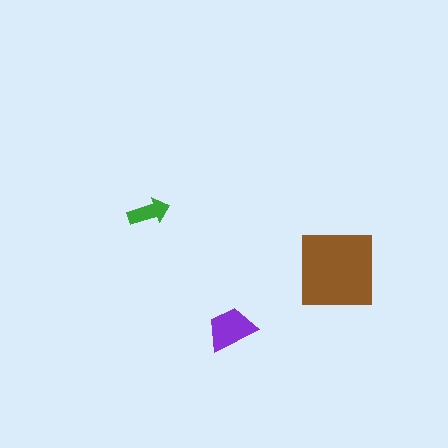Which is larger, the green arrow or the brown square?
The brown square.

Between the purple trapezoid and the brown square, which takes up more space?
The brown square.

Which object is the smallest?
The green arrow.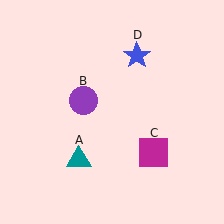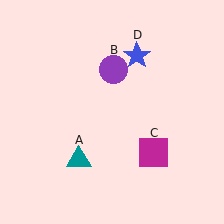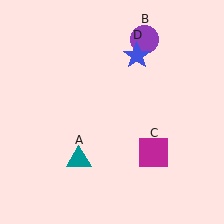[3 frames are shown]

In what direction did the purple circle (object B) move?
The purple circle (object B) moved up and to the right.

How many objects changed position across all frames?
1 object changed position: purple circle (object B).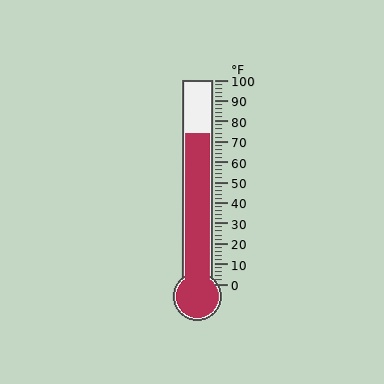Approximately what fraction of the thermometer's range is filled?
The thermometer is filled to approximately 75% of its range.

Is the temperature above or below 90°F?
The temperature is below 90°F.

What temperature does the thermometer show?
The thermometer shows approximately 74°F.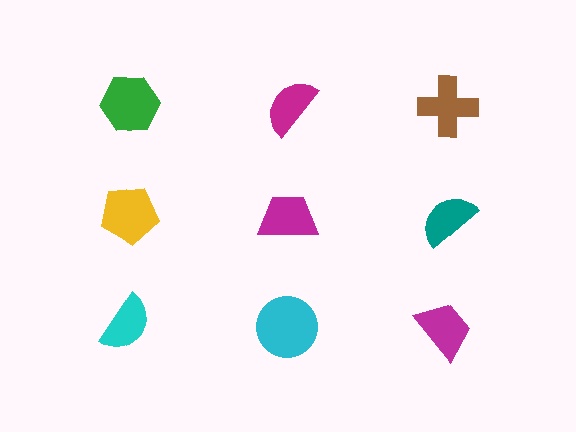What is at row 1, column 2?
A magenta semicircle.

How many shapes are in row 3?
3 shapes.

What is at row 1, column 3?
A brown cross.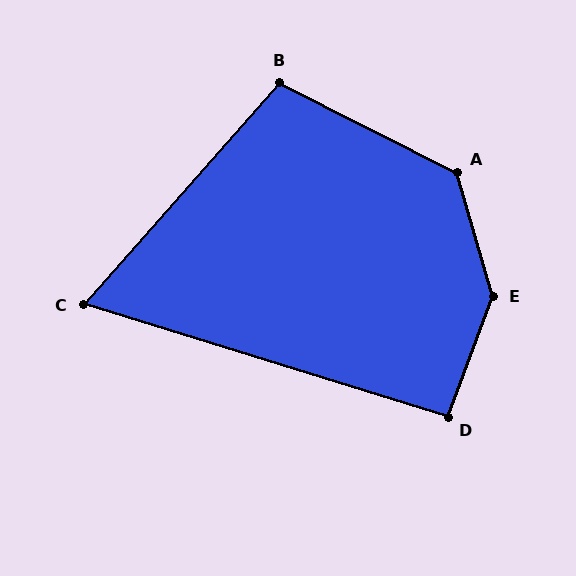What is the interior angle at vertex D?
Approximately 93 degrees (approximately right).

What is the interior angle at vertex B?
Approximately 105 degrees (obtuse).